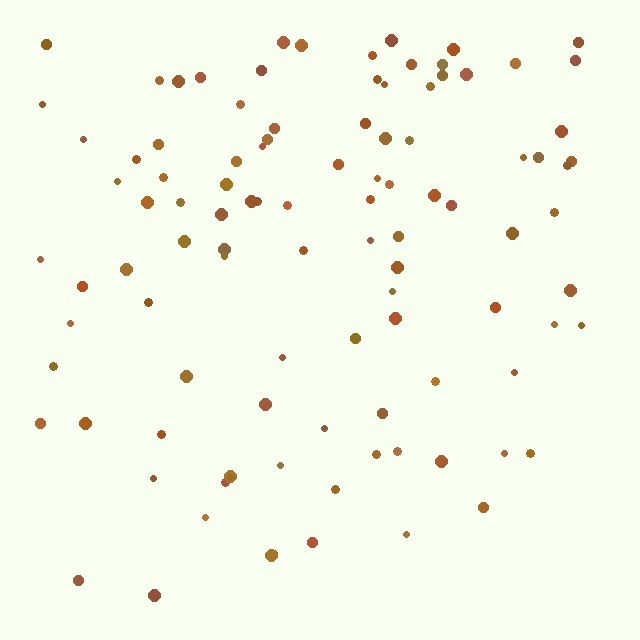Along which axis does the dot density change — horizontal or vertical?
Vertical.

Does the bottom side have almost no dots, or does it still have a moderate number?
Still a moderate number, just noticeably fewer than the top.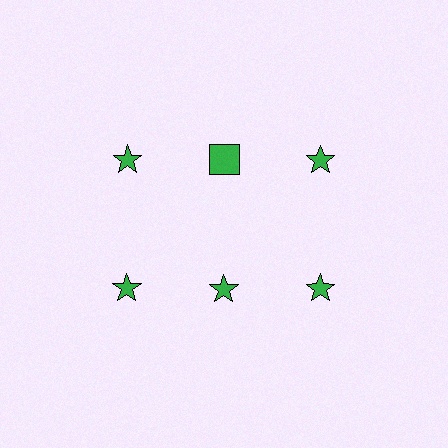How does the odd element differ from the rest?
It has a different shape: square instead of star.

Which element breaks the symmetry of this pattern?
The green square in the top row, second from left column breaks the symmetry. All other shapes are green stars.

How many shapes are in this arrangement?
There are 6 shapes arranged in a grid pattern.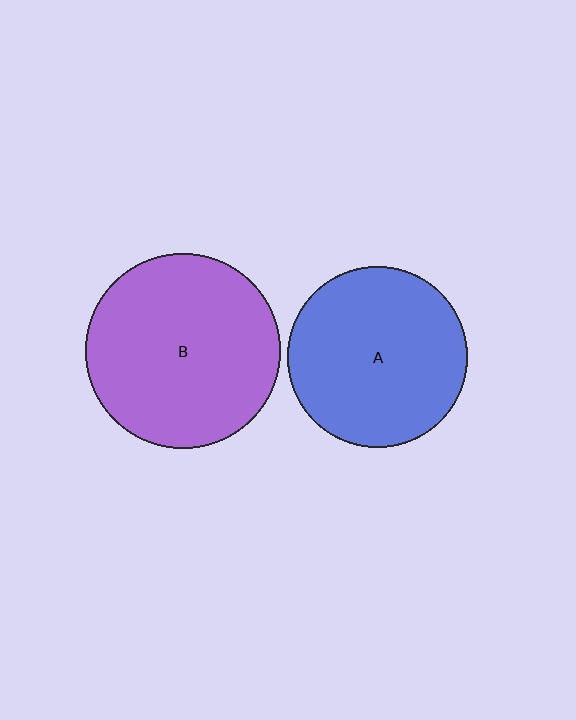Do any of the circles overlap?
No, none of the circles overlap.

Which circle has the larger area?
Circle B (purple).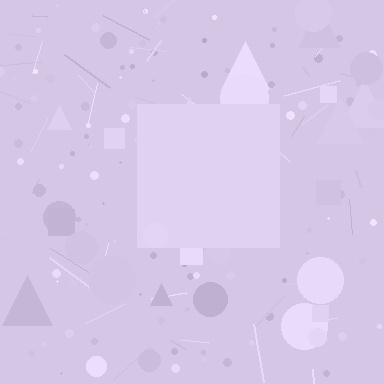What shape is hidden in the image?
A square is hidden in the image.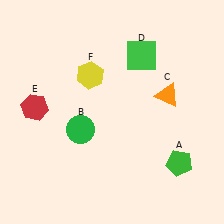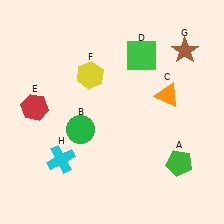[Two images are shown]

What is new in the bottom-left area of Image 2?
A cyan cross (H) was added in the bottom-left area of Image 2.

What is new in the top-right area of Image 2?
A brown star (G) was added in the top-right area of Image 2.